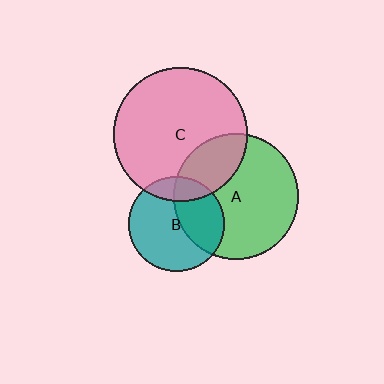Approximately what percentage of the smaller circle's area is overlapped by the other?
Approximately 15%.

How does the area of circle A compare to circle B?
Approximately 1.7 times.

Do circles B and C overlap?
Yes.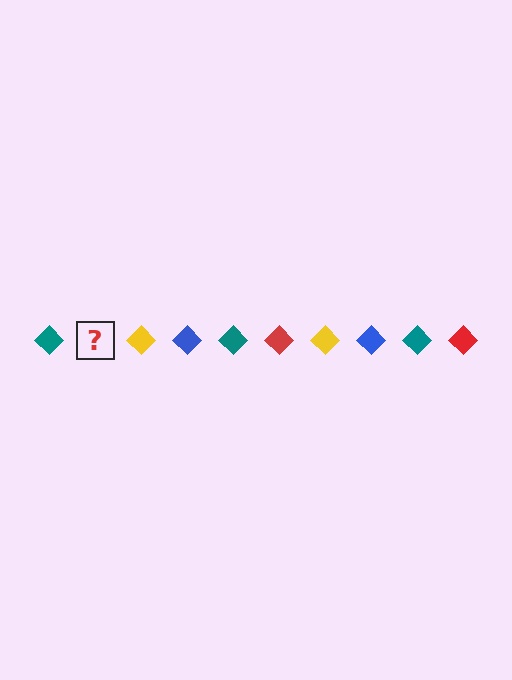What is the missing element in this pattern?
The missing element is a red diamond.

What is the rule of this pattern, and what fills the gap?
The rule is that the pattern cycles through teal, red, yellow, blue diamonds. The gap should be filled with a red diamond.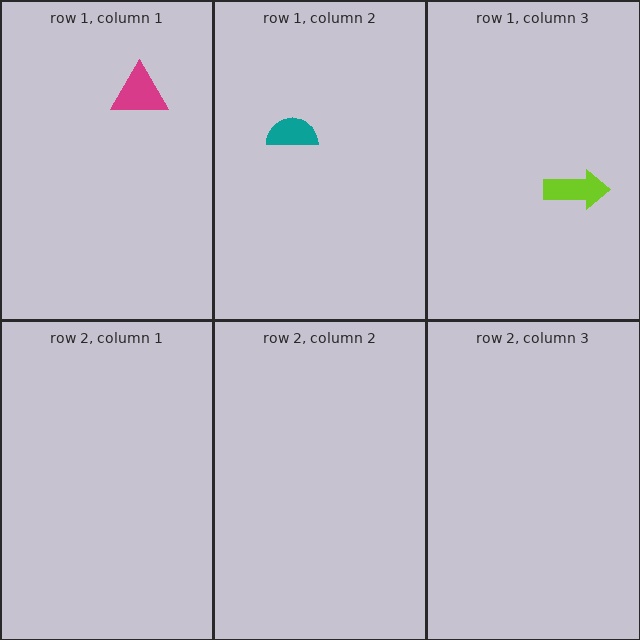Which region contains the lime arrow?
The row 1, column 3 region.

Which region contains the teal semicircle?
The row 1, column 2 region.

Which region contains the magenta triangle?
The row 1, column 1 region.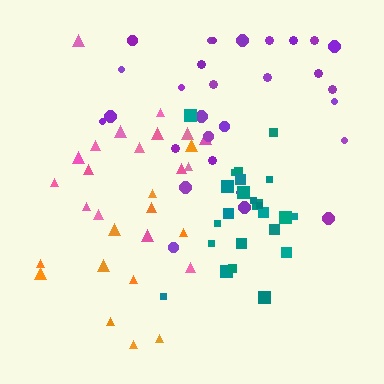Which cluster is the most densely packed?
Teal.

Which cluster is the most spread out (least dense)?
Orange.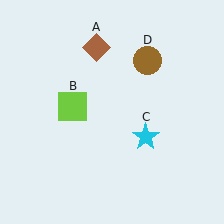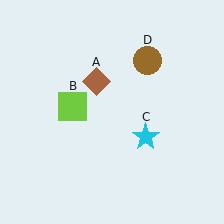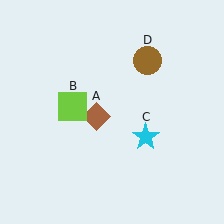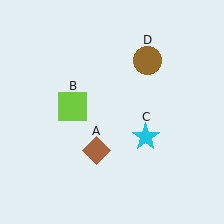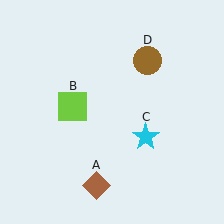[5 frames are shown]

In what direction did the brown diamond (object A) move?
The brown diamond (object A) moved down.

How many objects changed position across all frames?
1 object changed position: brown diamond (object A).